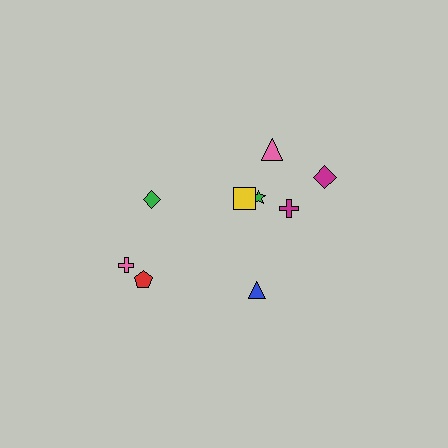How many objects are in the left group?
There are 3 objects.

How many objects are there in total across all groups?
There are 9 objects.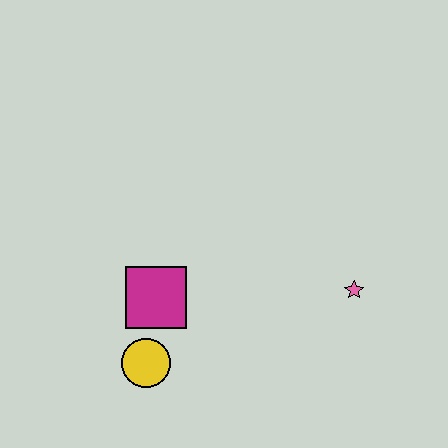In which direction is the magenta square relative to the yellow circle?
The magenta square is above the yellow circle.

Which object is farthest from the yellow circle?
The pink star is farthest from the yellow circle.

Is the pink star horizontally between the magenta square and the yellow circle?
No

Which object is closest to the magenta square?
The yellow circle is closest to the magenta square.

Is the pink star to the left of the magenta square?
No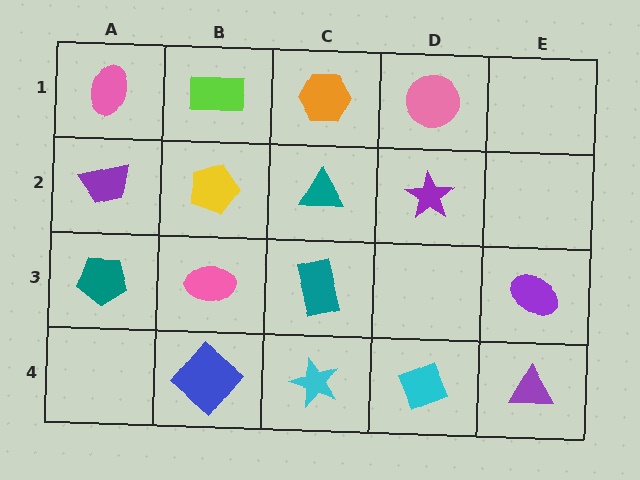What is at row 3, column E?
A purple ellipse.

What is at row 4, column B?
A blue diamond.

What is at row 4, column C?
A cyan star.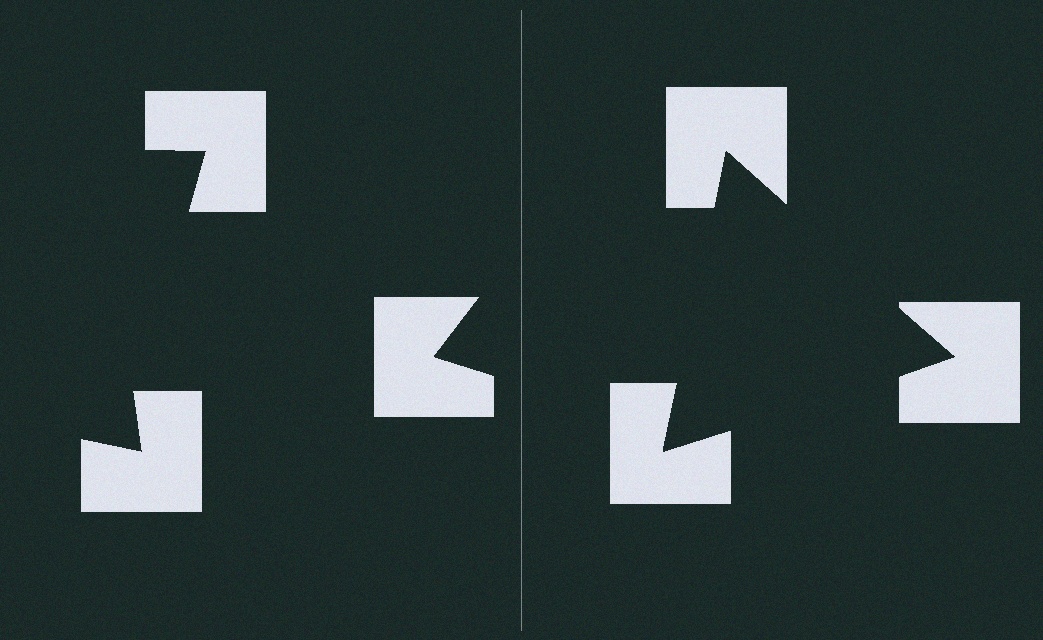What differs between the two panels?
The notched squares are positioned identically on both sides; only the wedge orientations differ. On the right they align to a triangle; on the left they are misaligned.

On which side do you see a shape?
An illusory triangle appears on the right side. On the left side the wedge cuts are rotated, so no coherent shape forms.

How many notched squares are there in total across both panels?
6 — 3 on each side.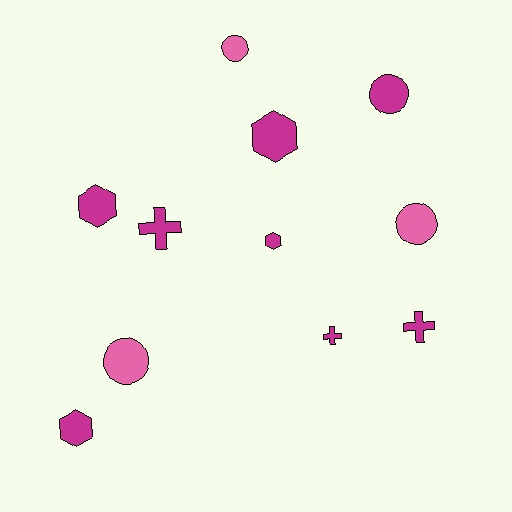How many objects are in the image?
There are 11 objects.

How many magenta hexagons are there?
There are 4 magenta hexagons.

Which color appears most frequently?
Magenta, with 8 objects.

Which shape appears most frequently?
Hexagon, with 4 objects.